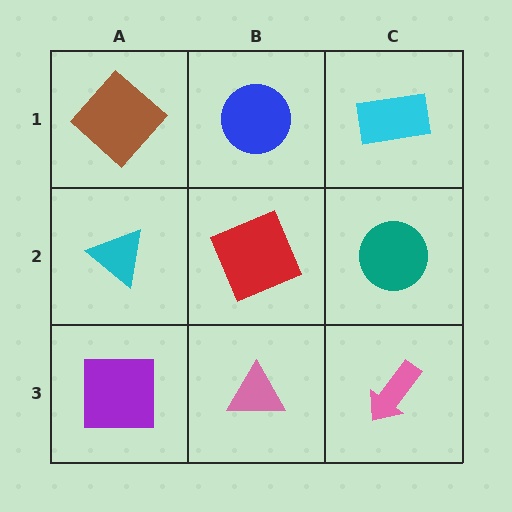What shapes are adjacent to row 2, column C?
A cyan rectangle (row 1, column C), a pink arrow (row 3, column C), a red square (row 2, column B).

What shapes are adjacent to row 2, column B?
A blue circle (row 1, column B), a pink triangle (row 3, column B), a cyan triangle (row 2, column A), a teal circle (row 2, column C).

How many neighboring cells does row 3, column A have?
2.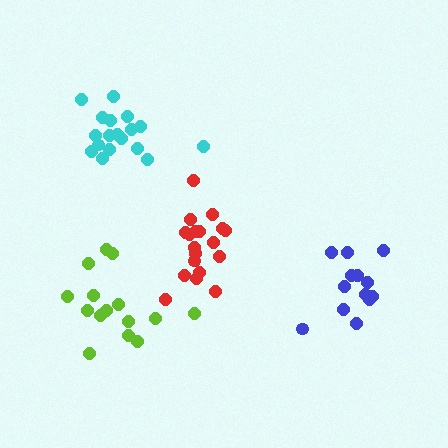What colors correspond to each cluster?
The clusters are colored: lime, blue, red, cyan.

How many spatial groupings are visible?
There are 4 spatial groupings.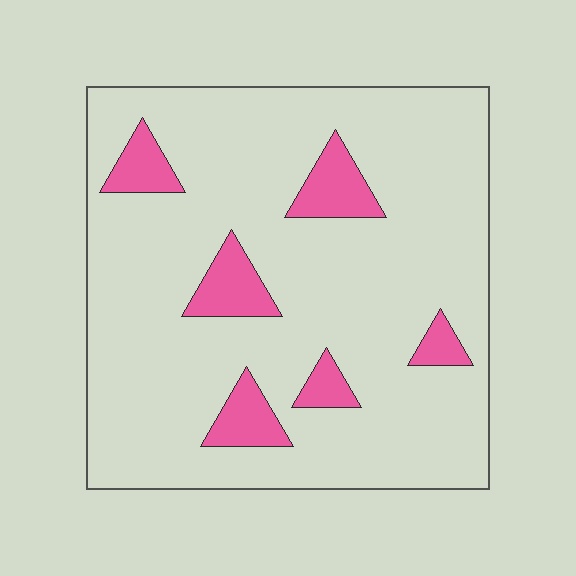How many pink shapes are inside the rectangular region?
6.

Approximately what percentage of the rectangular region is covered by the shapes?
Approximately 15%.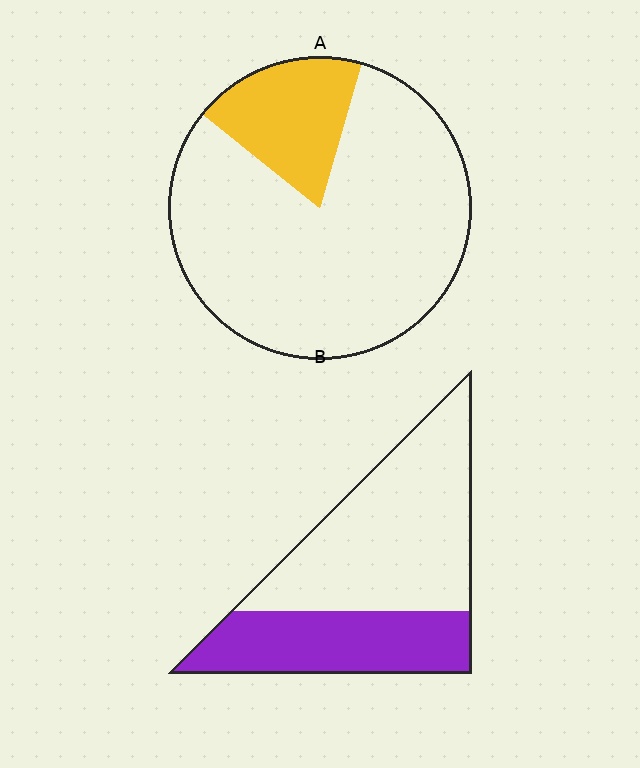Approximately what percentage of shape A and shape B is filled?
A is approximately 20% and B is approximately 35%.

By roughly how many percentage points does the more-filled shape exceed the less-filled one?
By roughly 20 percentage points (B over A).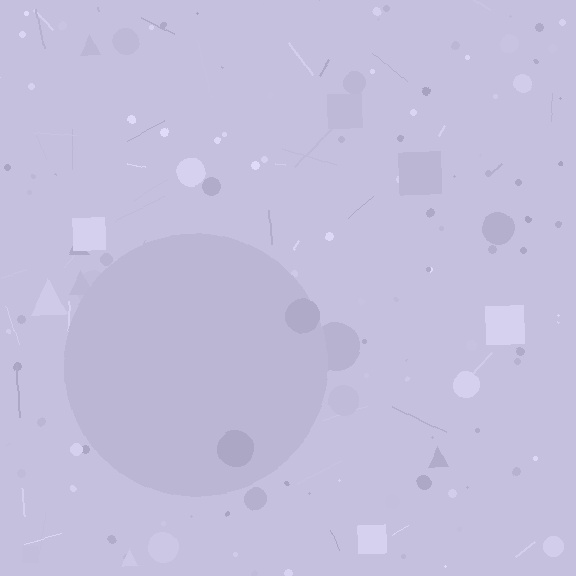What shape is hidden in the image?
A circle is hidden in the image.